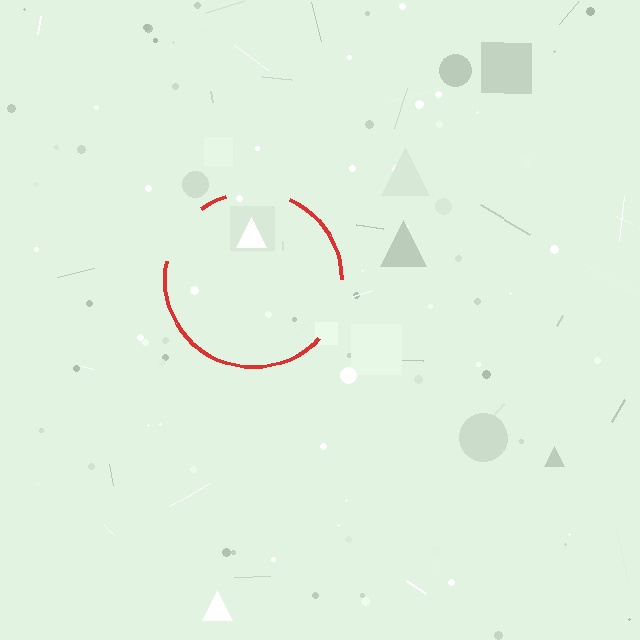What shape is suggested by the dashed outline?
The dashed outline suggests a circle.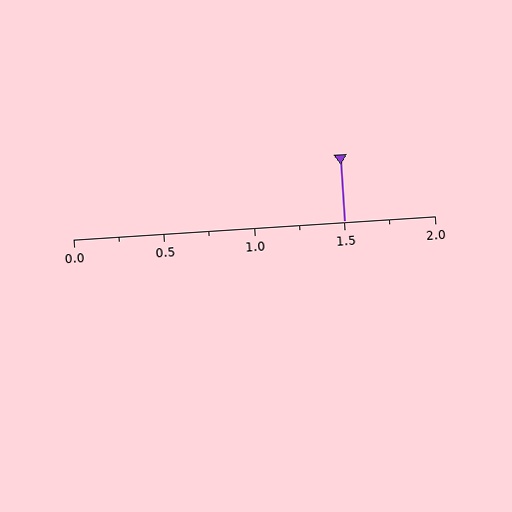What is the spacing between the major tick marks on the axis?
The major ticks are spaced 0.5 apart.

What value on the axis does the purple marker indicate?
The marker indicates approximately 1.5.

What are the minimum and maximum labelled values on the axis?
The axis runs from 0.0 to 2.0.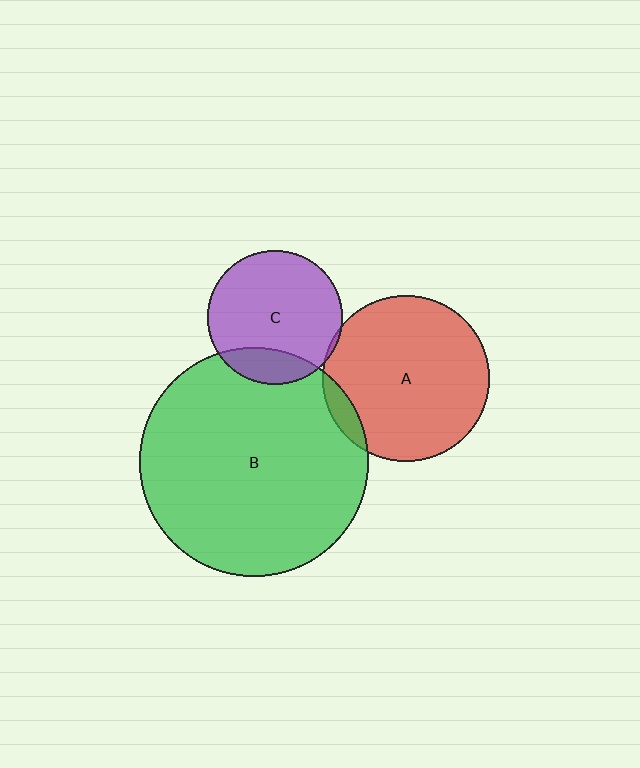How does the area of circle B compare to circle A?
Approximately 1.9 times.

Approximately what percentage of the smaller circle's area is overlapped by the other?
Approximately 5%.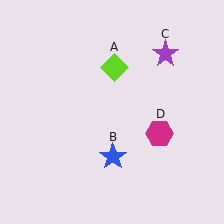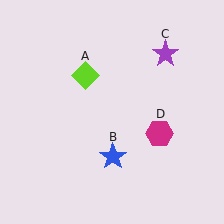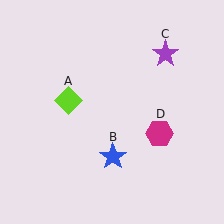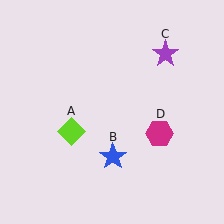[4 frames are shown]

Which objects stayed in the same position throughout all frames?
Blue star (object B) and purple star (object C) and magenta hexagon (object D) remained stationary.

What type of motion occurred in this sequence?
The lime diamond (object A) rotated counterclockwise around the center of the scene.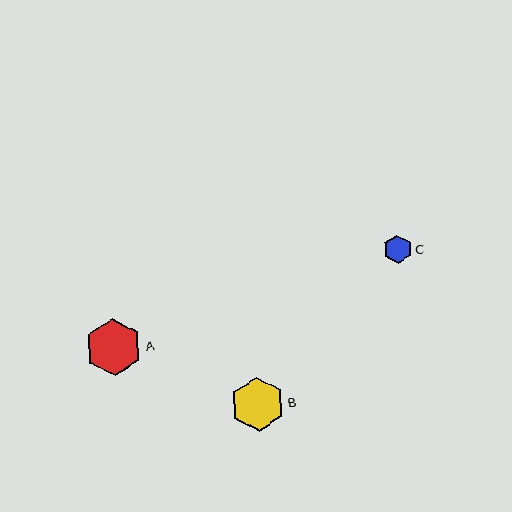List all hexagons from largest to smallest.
From largest to smallest: A, B, C.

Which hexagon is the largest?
Hexagon A is the largest with a size of approximately 57 pixels.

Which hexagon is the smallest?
Hexagon C is the smallest with a size of approximately 28 pixels.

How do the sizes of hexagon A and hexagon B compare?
Hexagon A and hexagon B are approximately the same size.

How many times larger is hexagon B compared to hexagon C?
Hexagon B is approximately 1.9 times the size of hexagon C.